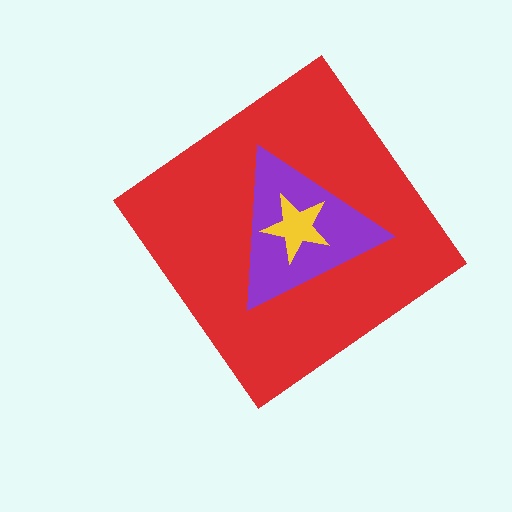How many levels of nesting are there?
3.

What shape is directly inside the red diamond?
The purple triangle.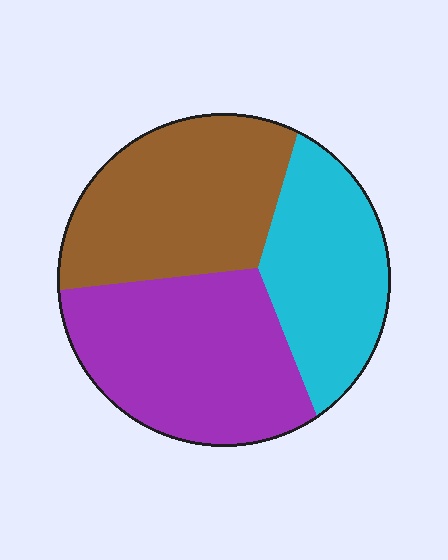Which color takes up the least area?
Cyan, at roughly 25%.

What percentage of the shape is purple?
Purple covers 38% of the shape.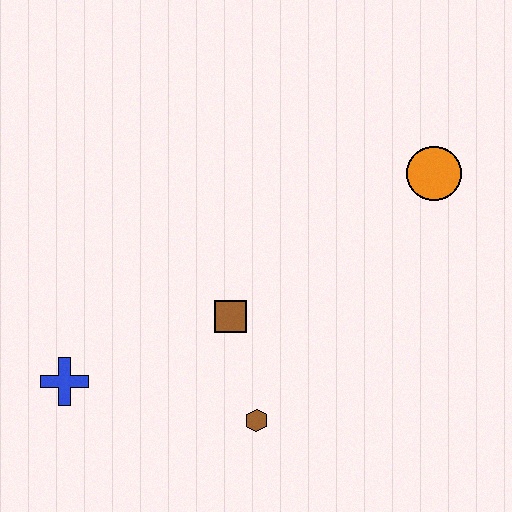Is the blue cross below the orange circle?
Yes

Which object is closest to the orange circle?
The brown square is closest to the orange circle.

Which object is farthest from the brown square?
The orange circle is farthest from the brown square.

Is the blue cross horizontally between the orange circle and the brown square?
No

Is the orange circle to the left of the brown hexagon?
No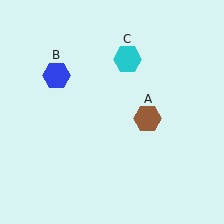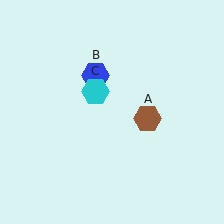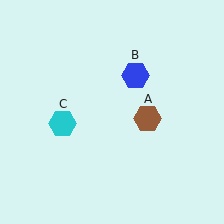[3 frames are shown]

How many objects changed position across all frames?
2 objects changed position: blue hexagon (object B), cyan hexagon (object C).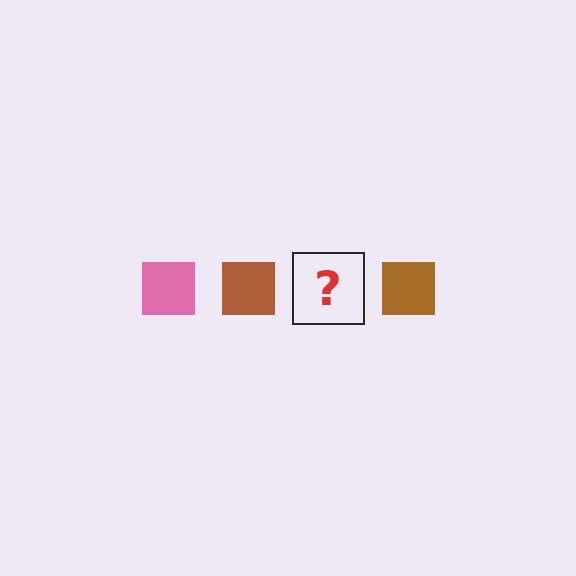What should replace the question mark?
The question mark should be replaced with a pink square.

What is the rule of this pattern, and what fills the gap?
The rule is that the pattern cycles through pink, brown squares. The gap should be filled with a pink square.